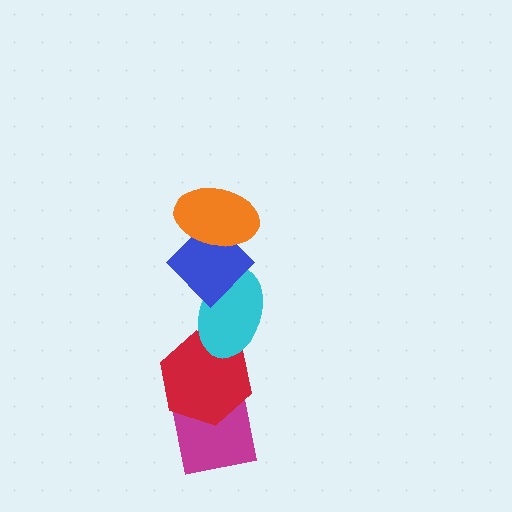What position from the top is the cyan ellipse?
The cyan ellipse is 3rd from the top.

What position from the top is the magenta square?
The magenta square is 5th from the top.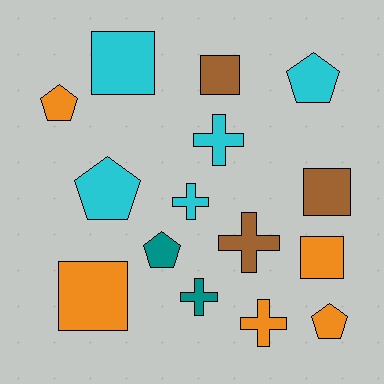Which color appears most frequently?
Cyan, with 5 objects.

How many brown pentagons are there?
There are no brown pentagons.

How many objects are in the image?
There are 15 objects.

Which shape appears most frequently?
Cross, with 5 objects.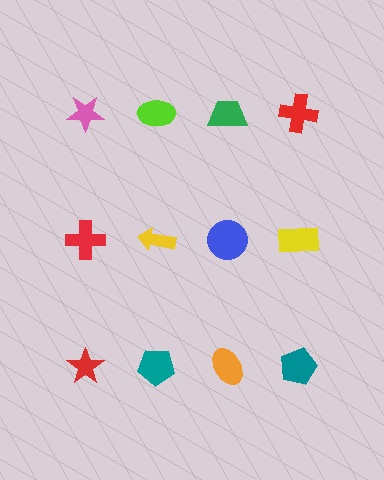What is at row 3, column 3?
An orange ellipse.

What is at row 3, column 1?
A red star.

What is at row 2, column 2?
A yellow arrow.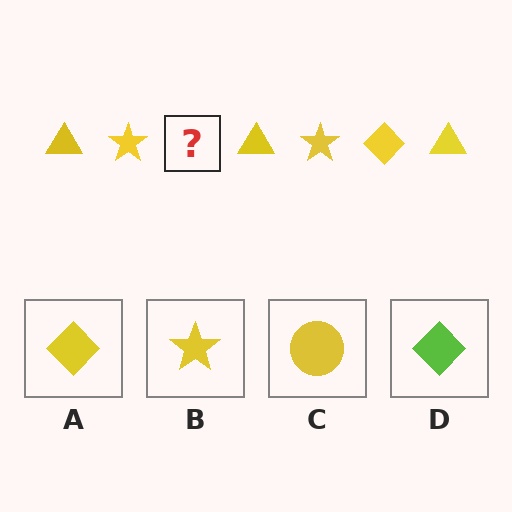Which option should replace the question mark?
Option A.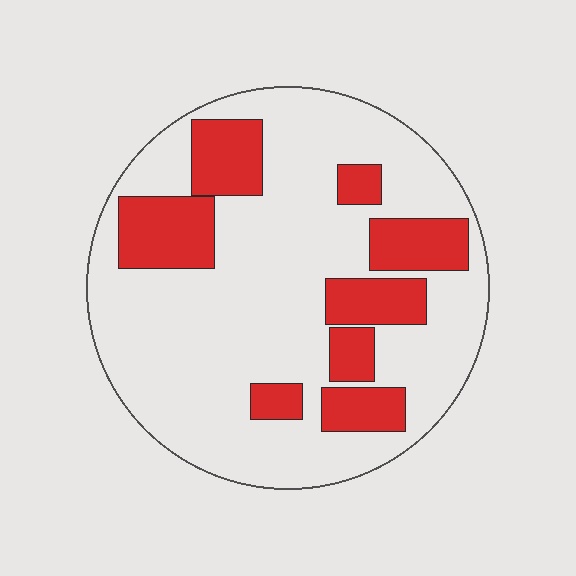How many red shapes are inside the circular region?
8.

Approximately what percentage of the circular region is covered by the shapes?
Approximately 25%.